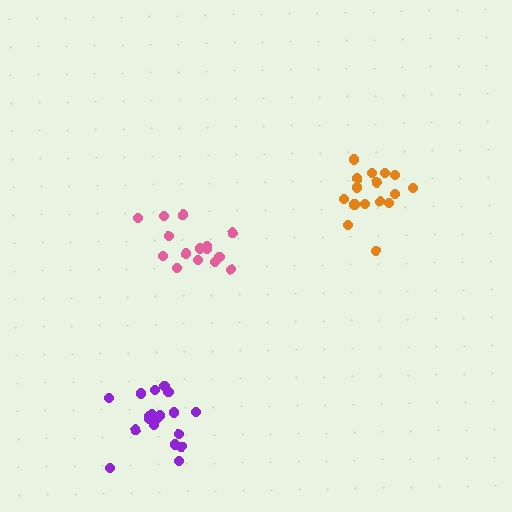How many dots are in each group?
Group 1: 15 dots, Group 2: 16 dots, Group 3: 19 dots (50 total).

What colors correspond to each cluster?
The clusters are colored: pink, orange, purple.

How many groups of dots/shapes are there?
There are 3 groups.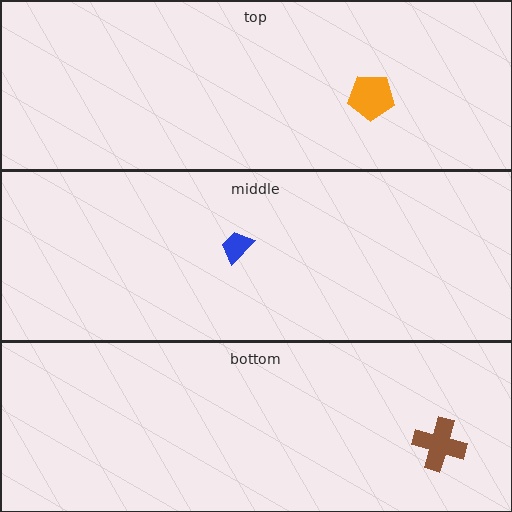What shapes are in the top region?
The orange pentagon.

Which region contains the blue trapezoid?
The middle region.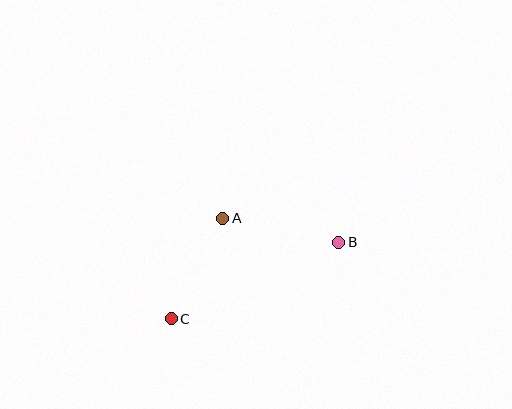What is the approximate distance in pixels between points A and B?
The distance between A and B is approximately 119 pixels.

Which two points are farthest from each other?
Points B and C are farthest from each other.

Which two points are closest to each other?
Points A and C are closest to each other.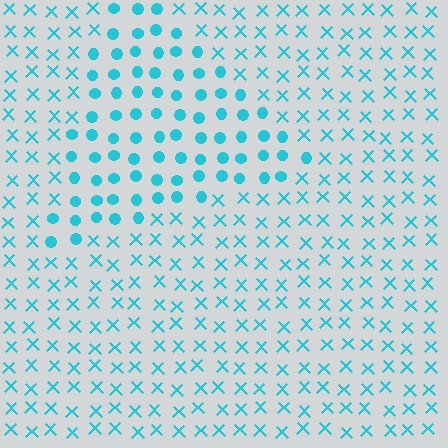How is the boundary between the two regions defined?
The boundary is defined by a change in element shape: circles inside vs. X marks outside. All elements share the same color and spacing.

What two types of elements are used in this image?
The image uses circles inside the triangle region and X marks outside it.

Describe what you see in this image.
The image is filled with small cyan elements arranged in a uniform grid. A triangle-shaped region contains circles, while the surrounding area contains X marks. The boundary is defined purely by the change in element shape.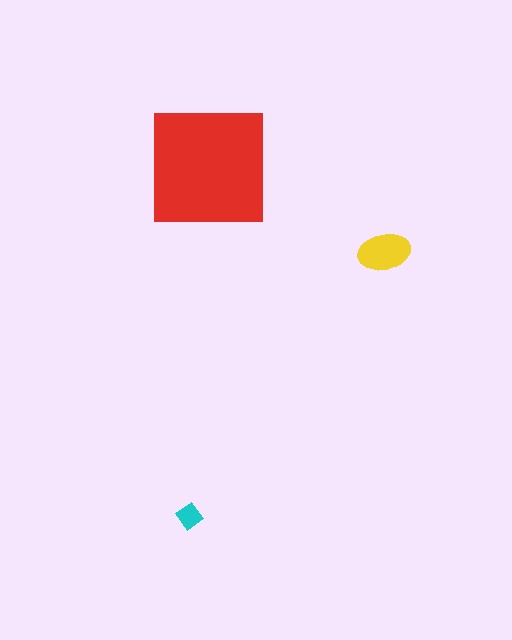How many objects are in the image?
There are 3 objects in the image.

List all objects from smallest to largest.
The cyan diamond, the yellow ellipse, the red square.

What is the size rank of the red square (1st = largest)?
1st.